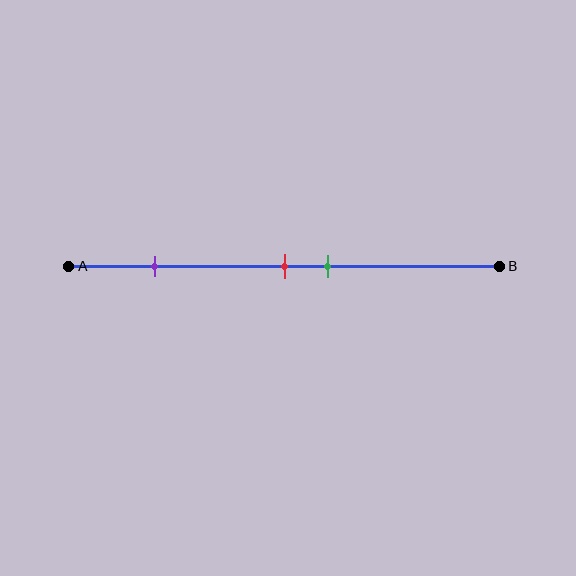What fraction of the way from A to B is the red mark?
The red mark is approximately 50% (0.5) of the way from A to B.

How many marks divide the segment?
There are 3 marks dividing the segment.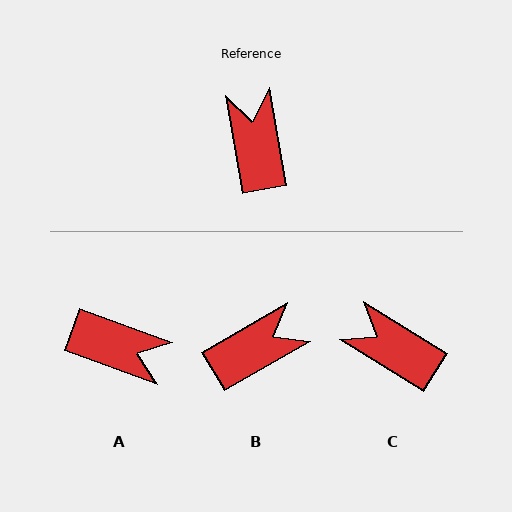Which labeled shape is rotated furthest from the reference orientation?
A, about 120 degrees away.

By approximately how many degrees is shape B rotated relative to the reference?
Approximately 70 degrees clockwise.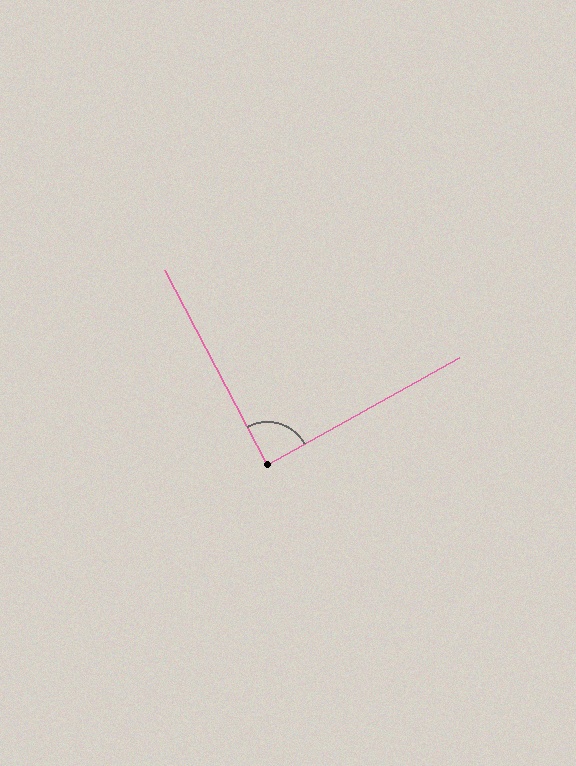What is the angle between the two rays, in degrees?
Approximately 89 degrees.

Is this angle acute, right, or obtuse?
It is approximately a right angle.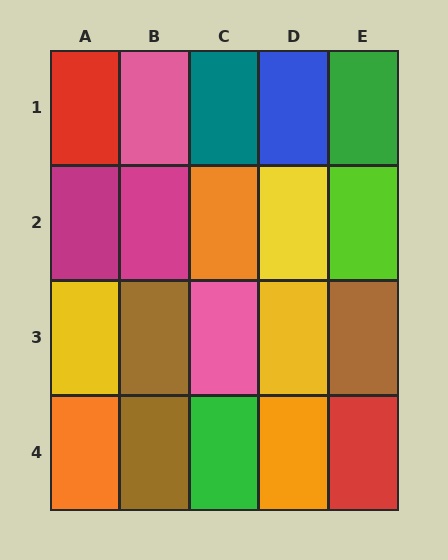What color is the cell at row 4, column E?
Red.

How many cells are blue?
1 cell is blue.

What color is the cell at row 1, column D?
Blue.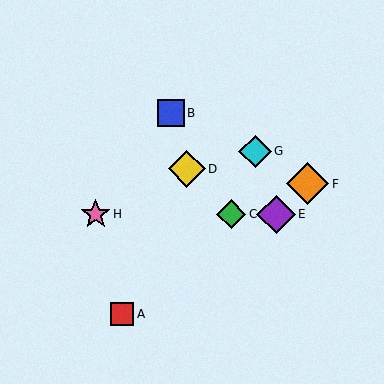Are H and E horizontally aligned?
Yes, both are at y≈214.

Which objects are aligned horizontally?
Objects C, E, H are aligned horizontally.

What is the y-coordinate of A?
Object A is at y≈314.